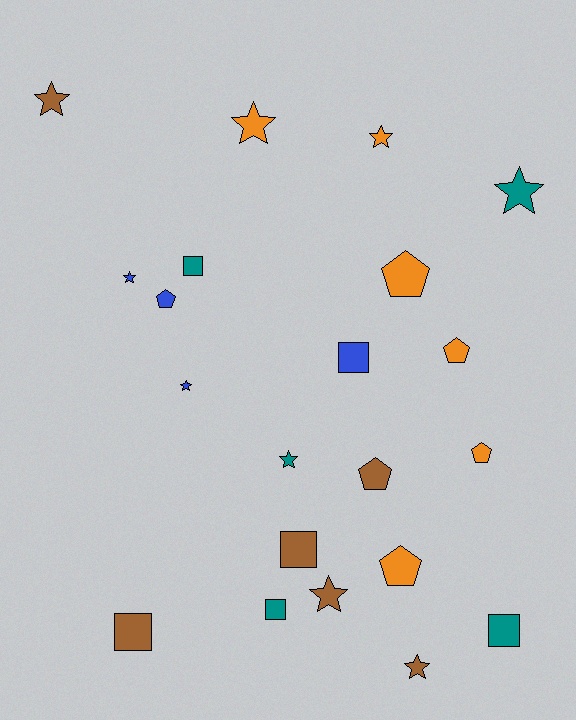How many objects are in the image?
There are 21 objects.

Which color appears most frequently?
Orange, with 6 objects.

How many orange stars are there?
There are 2 orange stars.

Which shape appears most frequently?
Star, with 9 objects.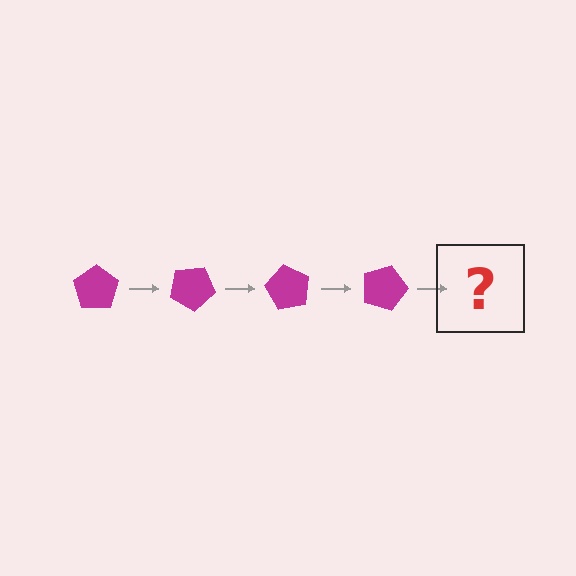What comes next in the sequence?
The next element should be a magenta pentagon rotated 120 degrees.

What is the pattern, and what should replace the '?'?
The pattern is that the pentagon rotates 30 degrees each step. The '?' should be a magenta pentagon rotated 120 degrees.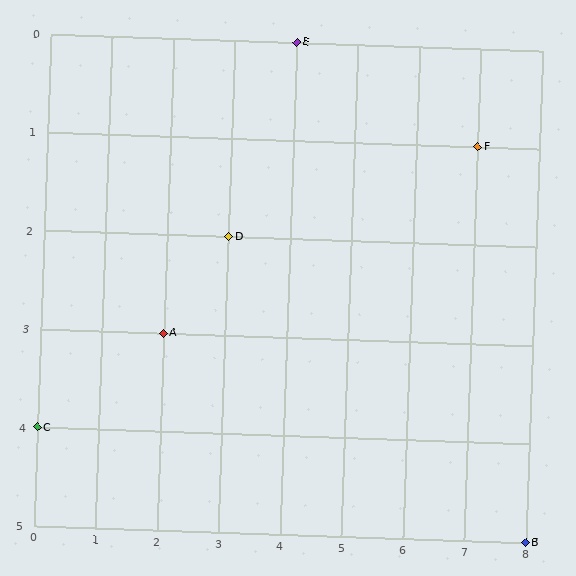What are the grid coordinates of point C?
Point C is at grid coordinates (0, 4).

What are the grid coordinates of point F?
Point F is at grid coordinates (7, 1).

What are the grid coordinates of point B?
Point B is at grid coordinates (8, 5).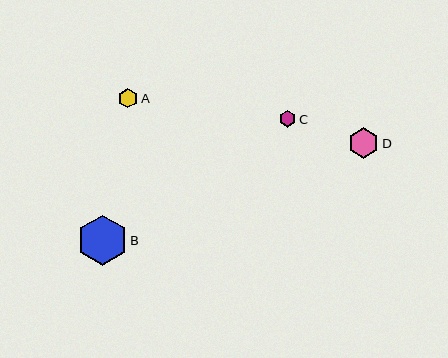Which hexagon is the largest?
Hexagon B is the largest with a size of approximately 50 pixels.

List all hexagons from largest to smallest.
From largest to smallest: B, D, A, C.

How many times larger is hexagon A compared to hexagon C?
Hexagon A is approximately 1.2 times the size of hexagon C.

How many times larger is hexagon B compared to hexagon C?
Hexagon B is approximately 3.0 times the size of hexagon C.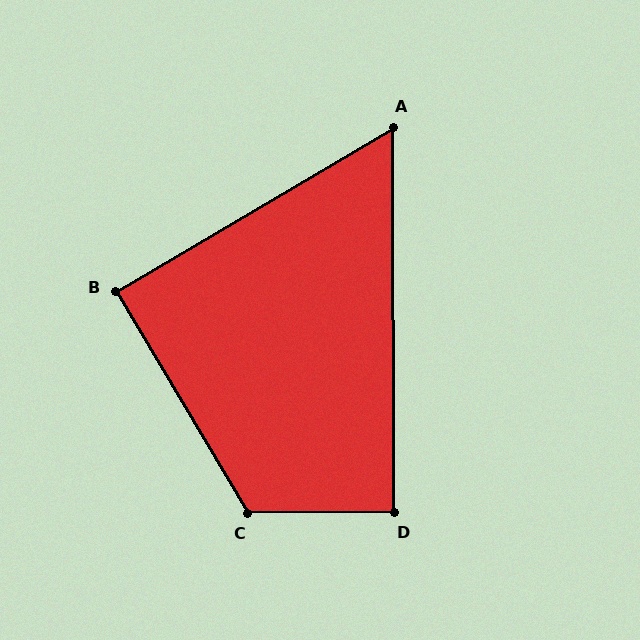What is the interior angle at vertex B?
Approximately 90 degrees (approximately right).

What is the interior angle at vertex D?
Approximately 90 degrees (approximately right).